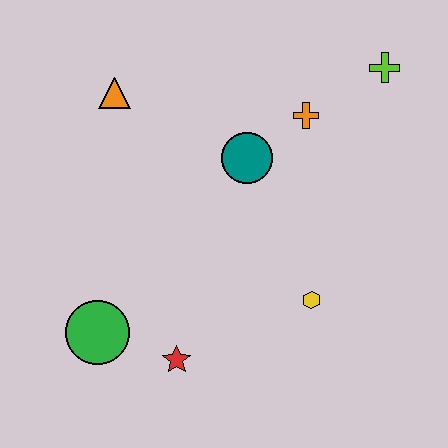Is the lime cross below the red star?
No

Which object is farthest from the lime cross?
The green circle is farthest from the lime cross.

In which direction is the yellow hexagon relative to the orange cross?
The yellow hexagon is below the orange cross.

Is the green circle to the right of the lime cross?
No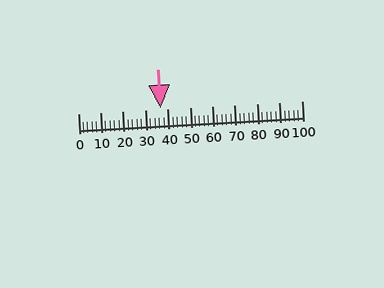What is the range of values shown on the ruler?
The ruler shows values from 0 to 100.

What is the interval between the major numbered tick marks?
The major tick marks are spaced 10 units apart.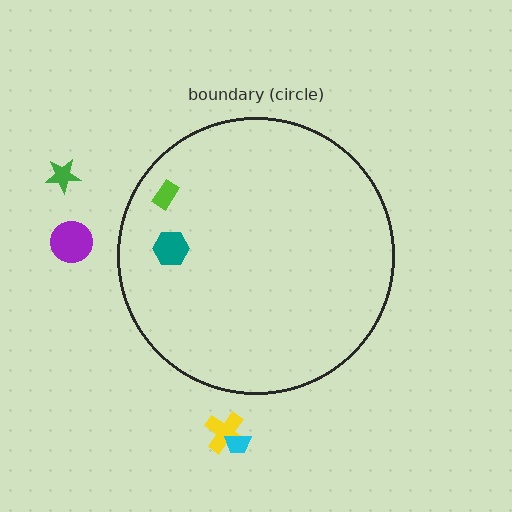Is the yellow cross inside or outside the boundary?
Outside.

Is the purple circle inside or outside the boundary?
Outside.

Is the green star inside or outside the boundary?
Outside.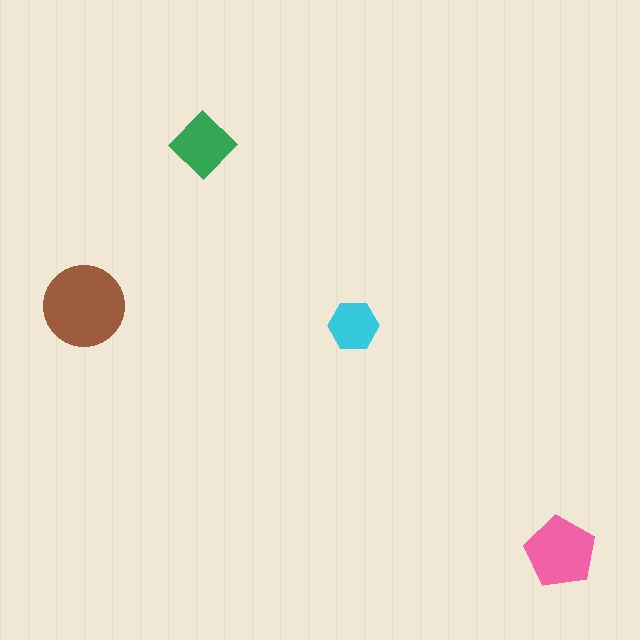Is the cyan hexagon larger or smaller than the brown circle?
Smaller.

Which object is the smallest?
The cyan hexagon.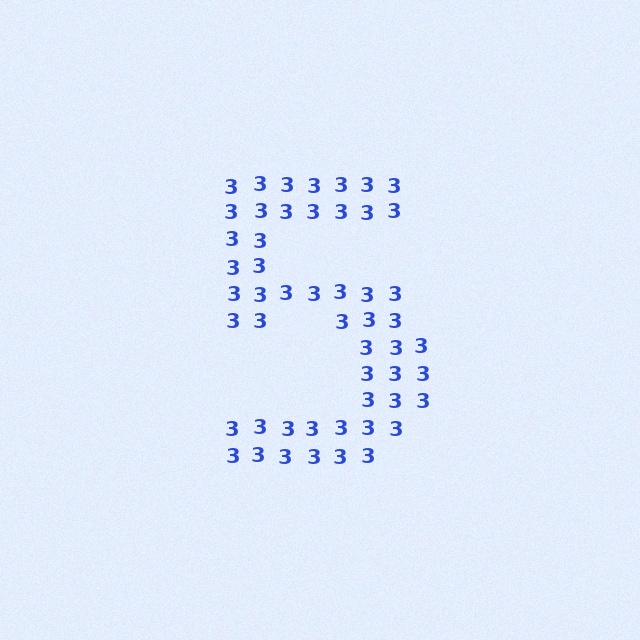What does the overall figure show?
The overall figure shows the digit 5.